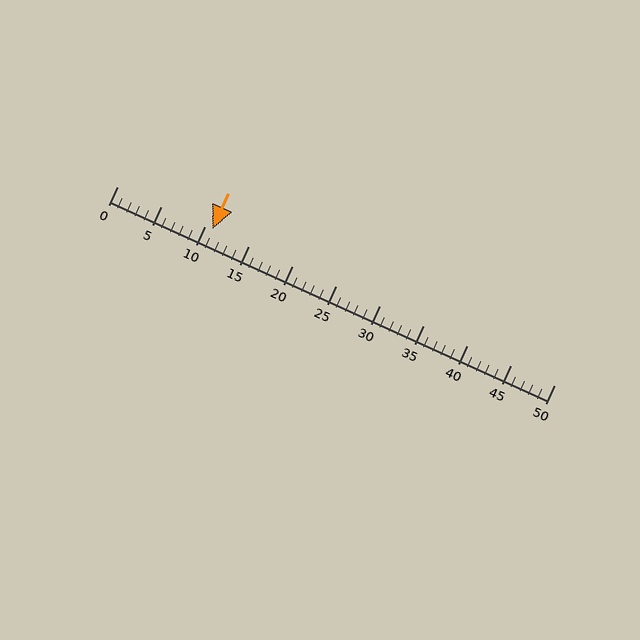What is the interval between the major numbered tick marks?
The major tick marks are spaced 5 units apart.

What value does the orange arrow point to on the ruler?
The orange arrow points to approximately 11.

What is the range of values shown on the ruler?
The ruler shows values from 0 to 50.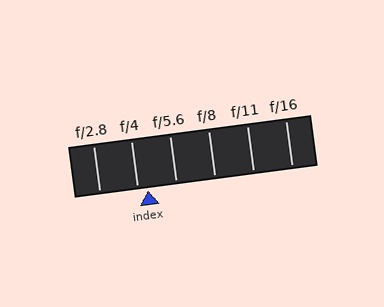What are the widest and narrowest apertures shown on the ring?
The widest aperture shown is f/2.8 and the narrowest is f/16.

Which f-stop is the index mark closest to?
The index mark is closest to f/4.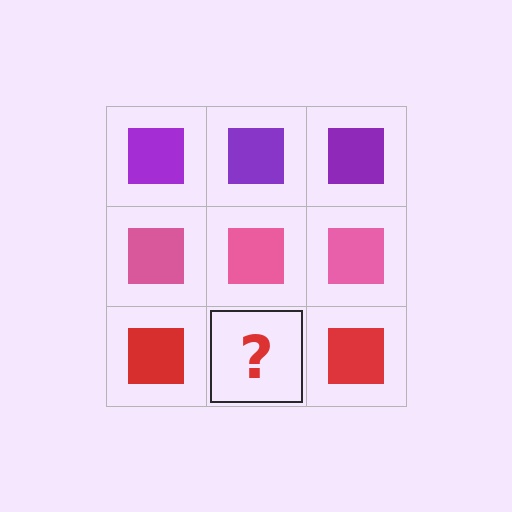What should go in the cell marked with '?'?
The missing cell should contain a red square.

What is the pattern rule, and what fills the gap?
The rule is that each row has a consistent color. The gap should be filled with a red square.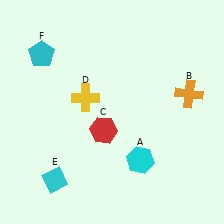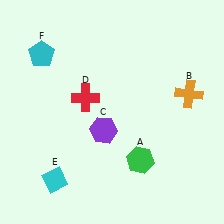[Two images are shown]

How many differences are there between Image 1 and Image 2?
There are 3 differences between the two images.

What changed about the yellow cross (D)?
In Image 1, D is yellow. In Image 2, it changed to red.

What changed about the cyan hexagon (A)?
In Image 1, A is cyan. In Image 2, it changed to green.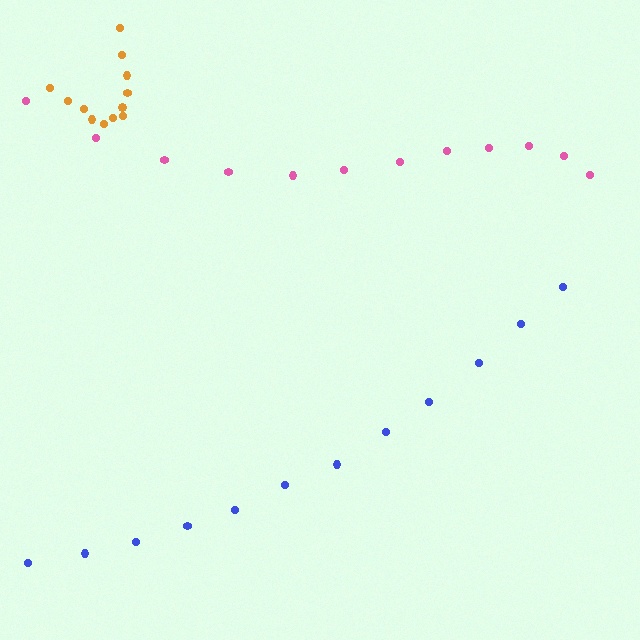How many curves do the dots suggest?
There are 3 distinct paths.